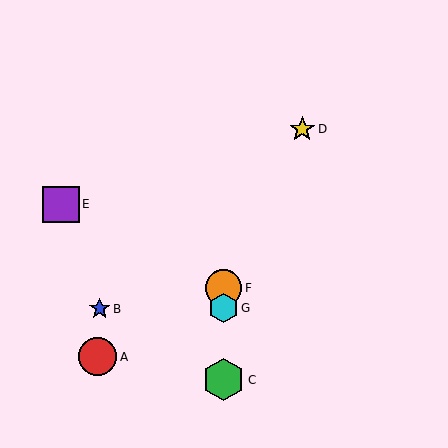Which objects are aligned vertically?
Objects C, F, G are aligned vertically.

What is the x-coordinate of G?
Object G is at x≈223.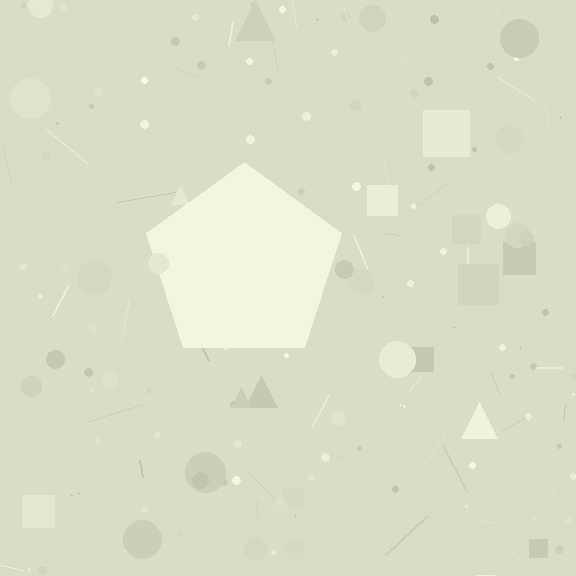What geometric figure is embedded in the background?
A pentagon is embedded in the background.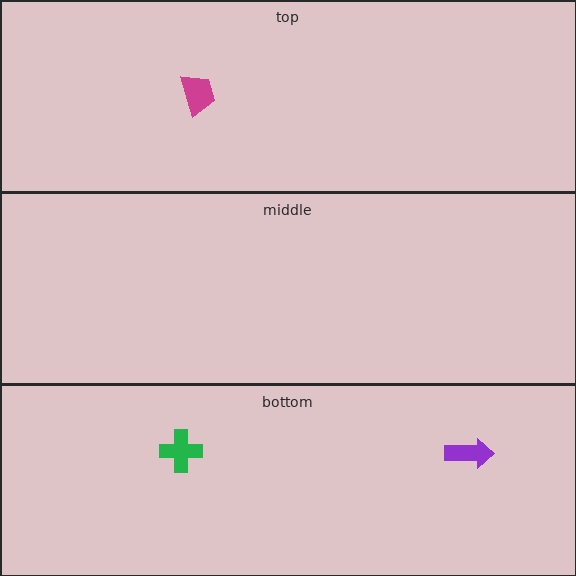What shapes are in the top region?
The magenta trapezoid.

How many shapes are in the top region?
1.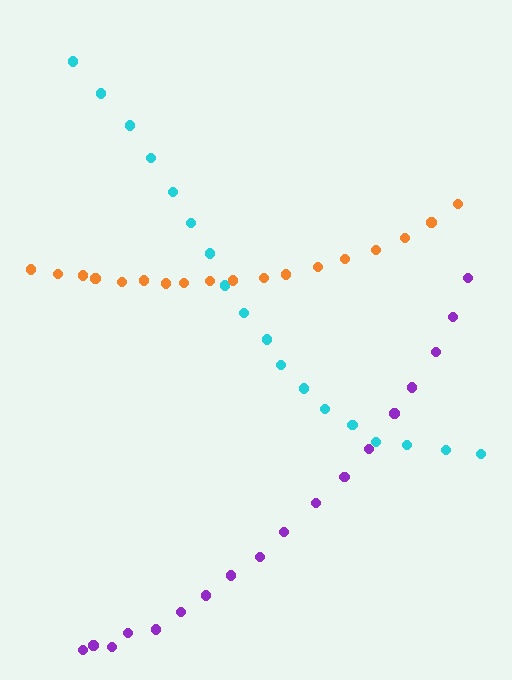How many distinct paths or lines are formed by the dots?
There are 3 distinct paths.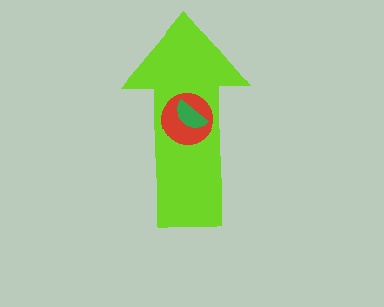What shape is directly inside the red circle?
The green semicircle.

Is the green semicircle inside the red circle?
Yes.